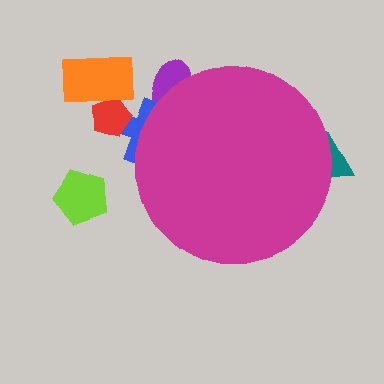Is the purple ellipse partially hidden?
Yes, the purple ellipse is partially hidden behind the magenta circle.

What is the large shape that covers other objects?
A magenta circle.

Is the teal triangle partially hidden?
Yes, the teal triangle is partially hidden behind the magenta circle.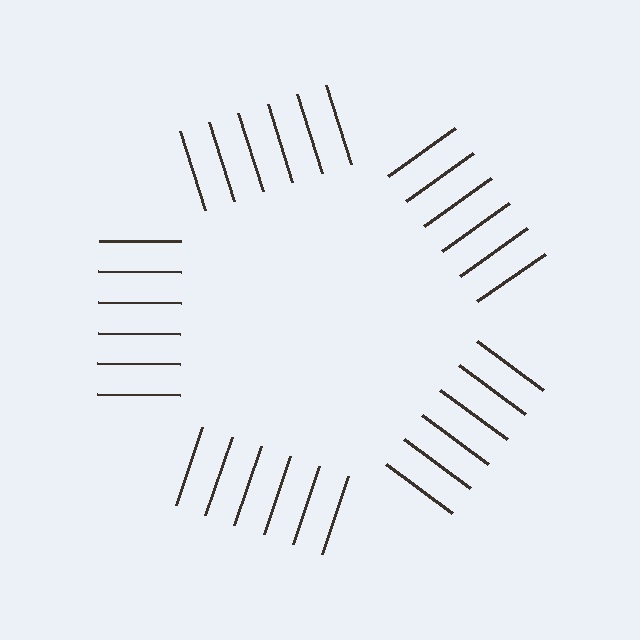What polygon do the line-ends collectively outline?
An illusory pentagon — the line segments terminate on its edges but no continuous stroke is drawn.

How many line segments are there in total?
30 — 6 along each of the 5 edges.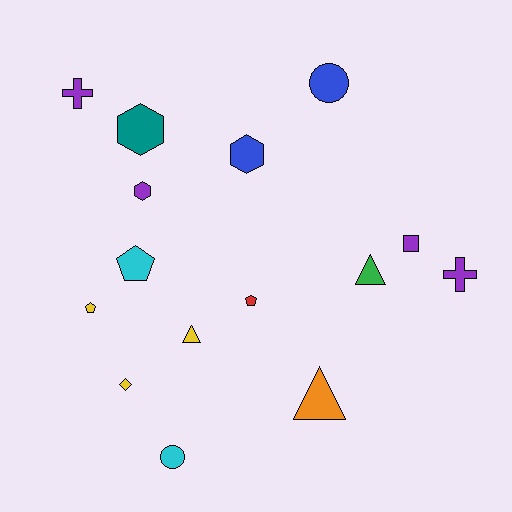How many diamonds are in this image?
There is 1 diamond.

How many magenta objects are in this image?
There are no magenta objects.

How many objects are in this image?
There are 15 objects.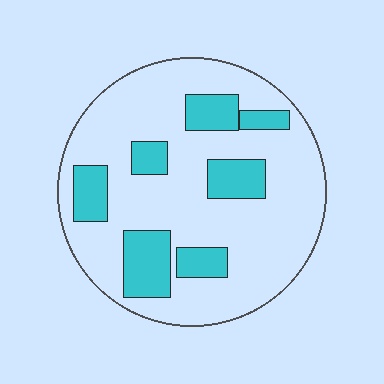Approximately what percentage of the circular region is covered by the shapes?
Approximately 25%.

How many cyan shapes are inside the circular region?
7.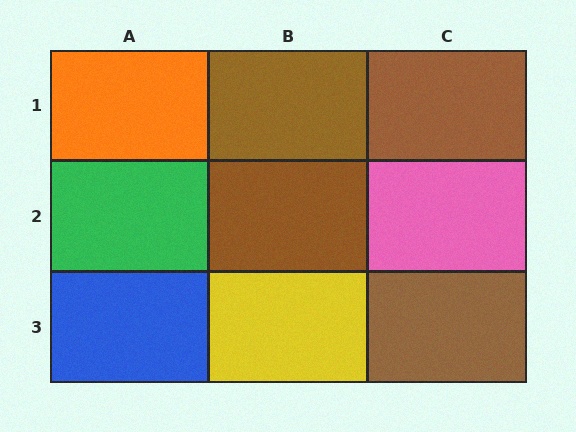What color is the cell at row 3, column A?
Blue.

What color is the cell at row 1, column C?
Brown.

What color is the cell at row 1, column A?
Orange.